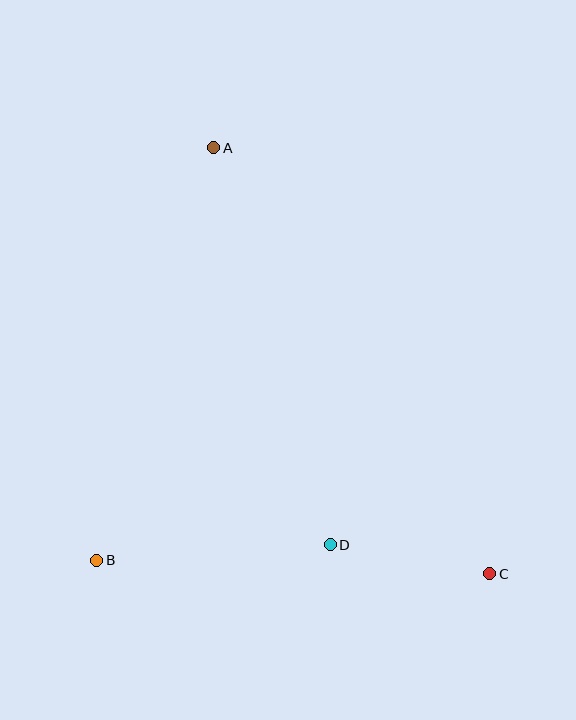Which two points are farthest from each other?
Points A and C are farthest from each other.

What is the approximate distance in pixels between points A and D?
The distance between A and D is approximately 414 pixels.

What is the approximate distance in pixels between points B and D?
The distance between B and D is approximately 234 pixels.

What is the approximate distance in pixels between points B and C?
The distance between B and C is approximately 393 pixels.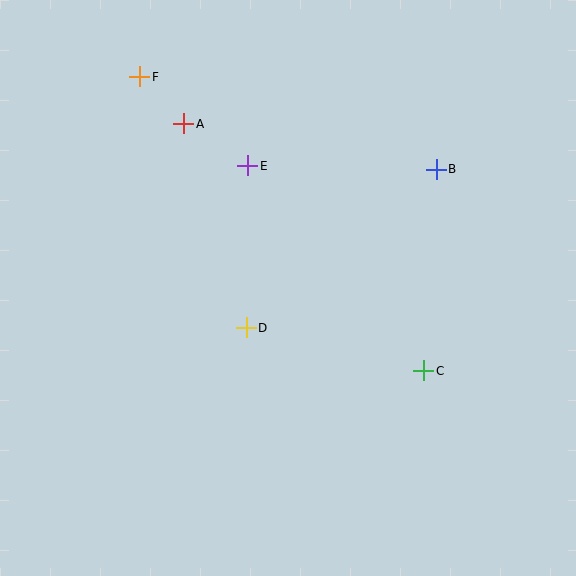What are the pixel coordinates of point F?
Point F is at (140, 77).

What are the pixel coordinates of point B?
Point B is at (436, 169).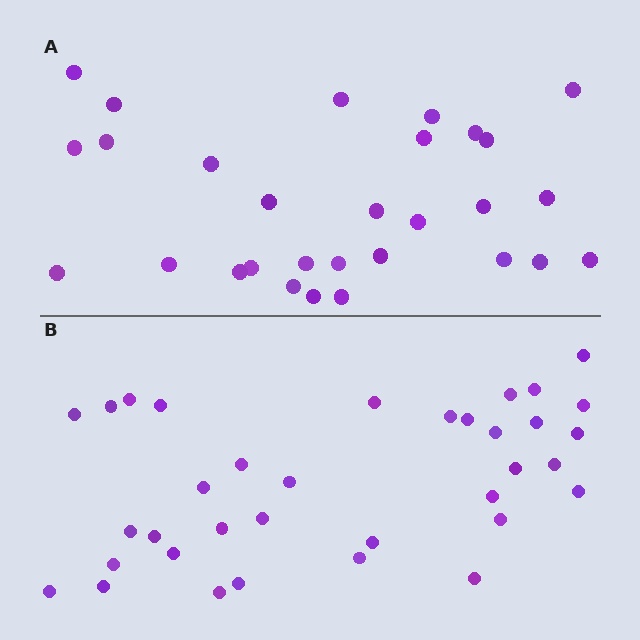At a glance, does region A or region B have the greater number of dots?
Region B (the bottom region) has more dots.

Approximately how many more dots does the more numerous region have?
Region B has about 6 more dots than region A.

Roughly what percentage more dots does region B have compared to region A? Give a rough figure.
About 20% more.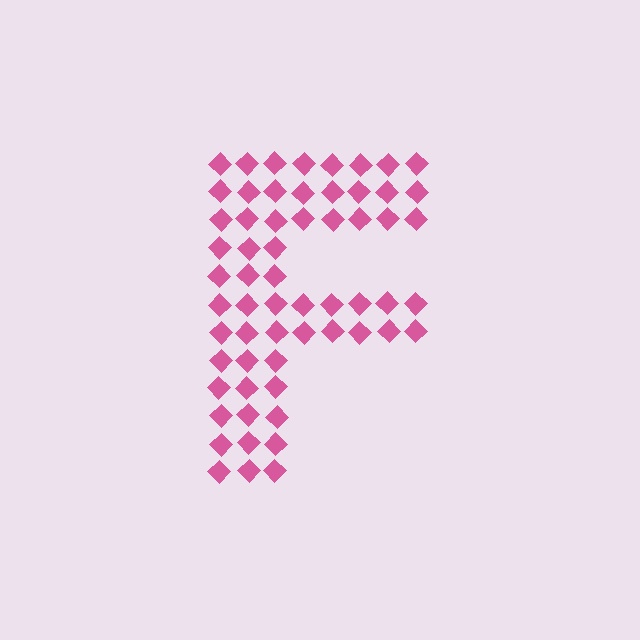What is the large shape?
The large shape is the letter F.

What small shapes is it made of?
It is made of small diamonds.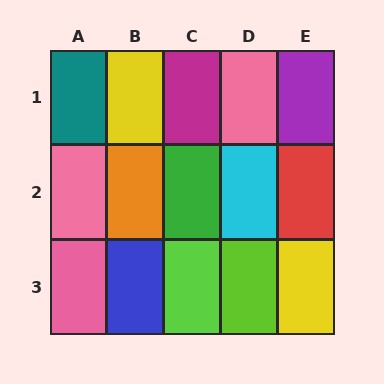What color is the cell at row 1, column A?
Teal.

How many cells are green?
1 cell is green.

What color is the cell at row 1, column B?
Yellow.